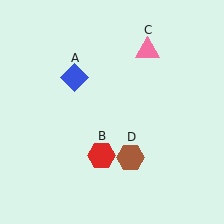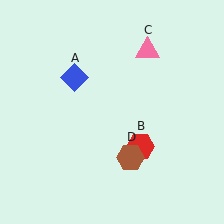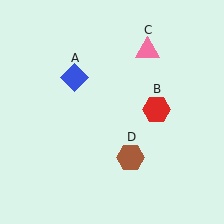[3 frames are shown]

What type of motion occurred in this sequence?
The red hexagon (object B) rotated counterclockwise around the center of the scene.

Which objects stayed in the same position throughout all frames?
Blue diamond (object A) and pink triangle (object C) and brown hexagon (object D) remained stationary.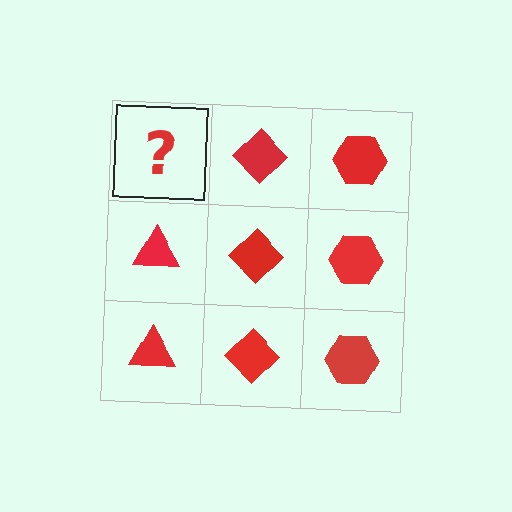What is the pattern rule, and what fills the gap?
The rule is that each column has a consistent shape. The gap should be filled with a red triangle.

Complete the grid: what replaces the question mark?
The question mark should be replaced with a red triangle.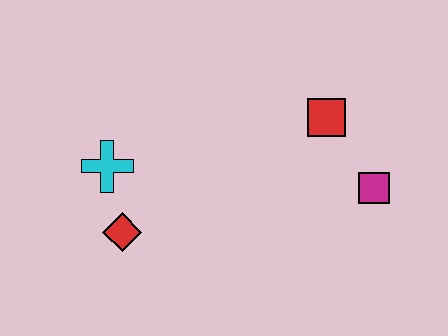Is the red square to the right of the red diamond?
Yes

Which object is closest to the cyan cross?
The red diamond is closest to the cyan cross.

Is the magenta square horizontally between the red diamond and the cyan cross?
No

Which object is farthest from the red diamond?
The magenta square is farthest from the red diamond.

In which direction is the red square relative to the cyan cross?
The red square is to the right of the cyan cross.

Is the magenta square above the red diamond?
Yes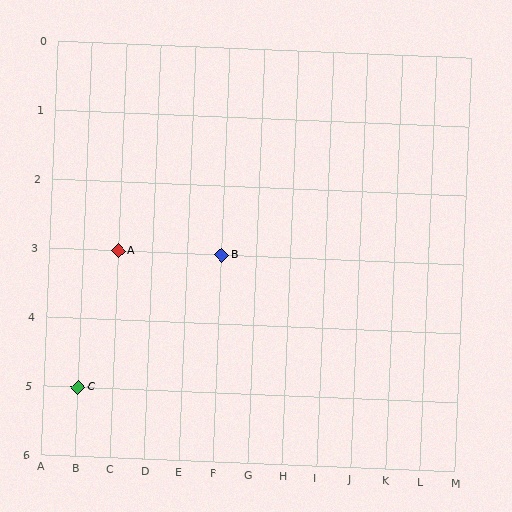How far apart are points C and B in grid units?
Points C and B are 4 columns and 2 rows apart (about 4.5 grid units diagonally).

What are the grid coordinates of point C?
Point C is at grid coordinates (B, 5).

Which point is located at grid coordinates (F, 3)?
Point B is at (F, 3).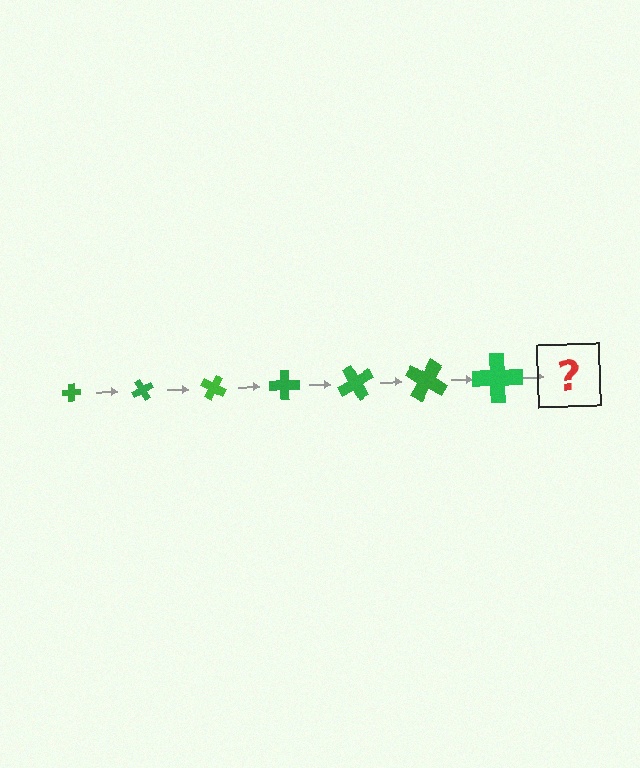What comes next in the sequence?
The next element should be a cross, larger than the previous one and rotated 420 degrees from the start.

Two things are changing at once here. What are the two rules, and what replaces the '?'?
The two rules are that the cross grows larger each step and it rotates 60 degrees each step. The '?' should be a cross, larger than the previous one and rotated 420 degrees from the start.